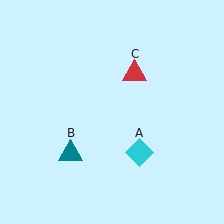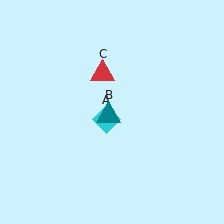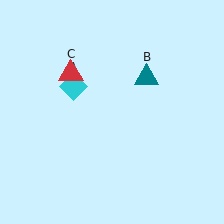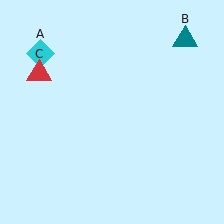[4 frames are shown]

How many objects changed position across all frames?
3 objects changed position: cyan diamond (object A), teal triangle (object B), red triangle (object C).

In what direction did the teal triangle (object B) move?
The teal triangle (object B) moved up and to the right.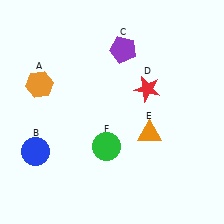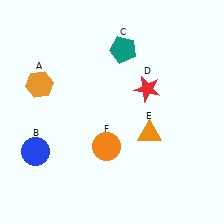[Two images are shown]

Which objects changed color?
C changed from purple to teal. F changed from green to orange.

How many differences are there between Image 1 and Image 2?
There are 2 differences between the two images.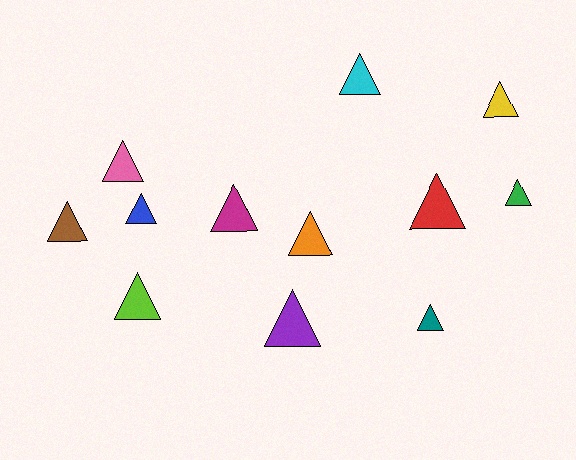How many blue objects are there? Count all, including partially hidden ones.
There is 1 blue object.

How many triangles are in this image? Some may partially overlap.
There are 12 triangles.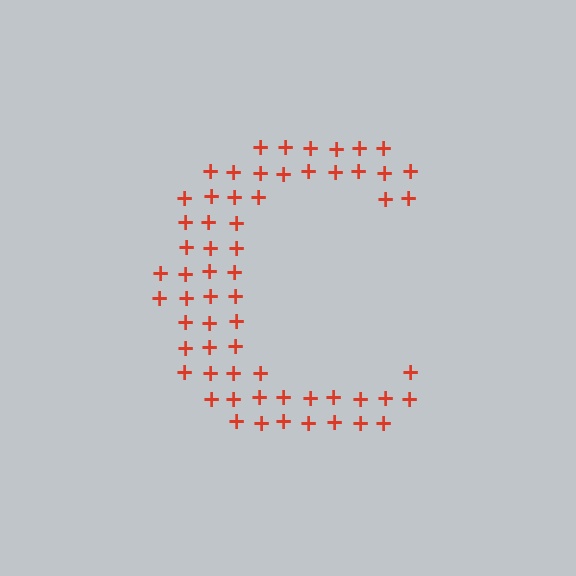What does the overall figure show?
The overall figure shows the letter C.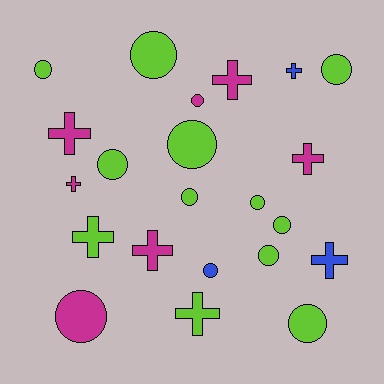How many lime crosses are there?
There are 2 lime crosses.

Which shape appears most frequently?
Circle, with 13 objects.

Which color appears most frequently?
Lime, with 12 objects.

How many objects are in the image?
There are 22 objects.